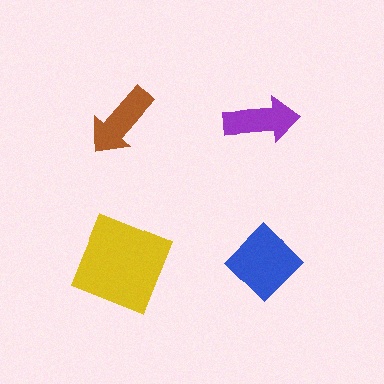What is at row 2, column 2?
A blue diamond.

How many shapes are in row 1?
2 shapes.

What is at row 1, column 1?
A brown arrow.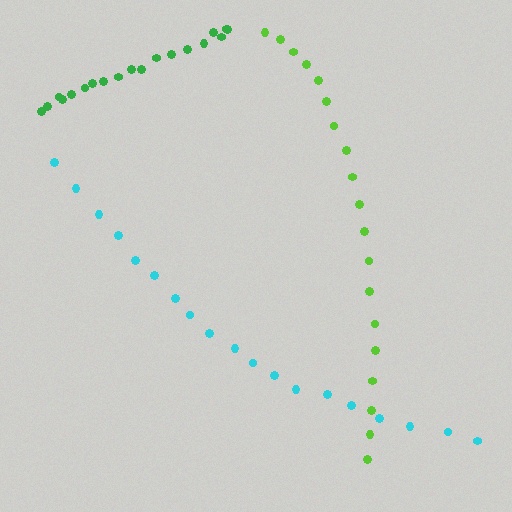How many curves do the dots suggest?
There are 3 distinct paths.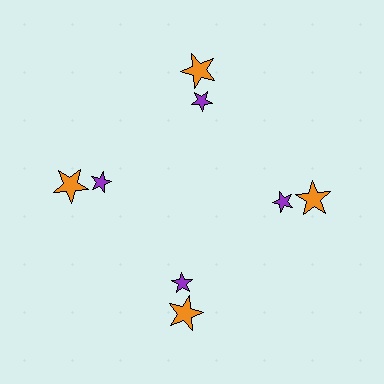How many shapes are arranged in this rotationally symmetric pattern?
There are 8 shapes, arranged in 4 groups of 2.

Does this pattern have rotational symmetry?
Yes, this pattern has 4-fold rotational symmetry. It looks the same after rotating 90 degrees around the center.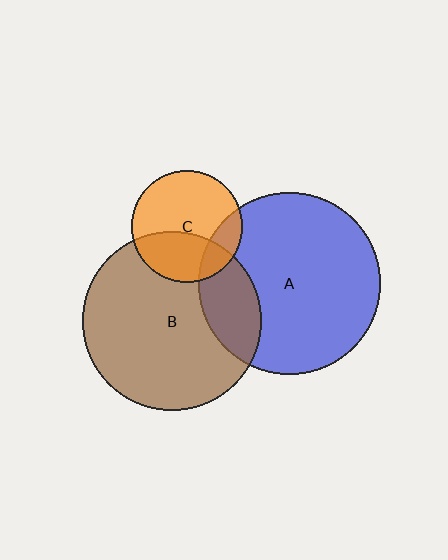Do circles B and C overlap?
Yes.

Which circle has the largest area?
Circle A (blue).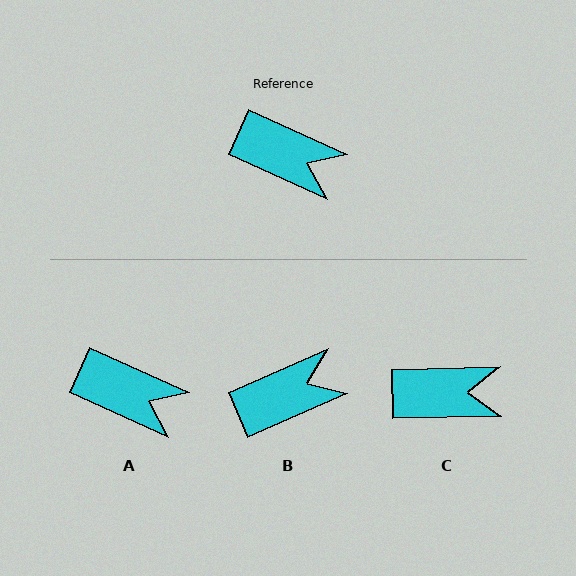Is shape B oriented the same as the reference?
No, it is off by about 48 degrees.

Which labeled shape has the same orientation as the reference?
A.